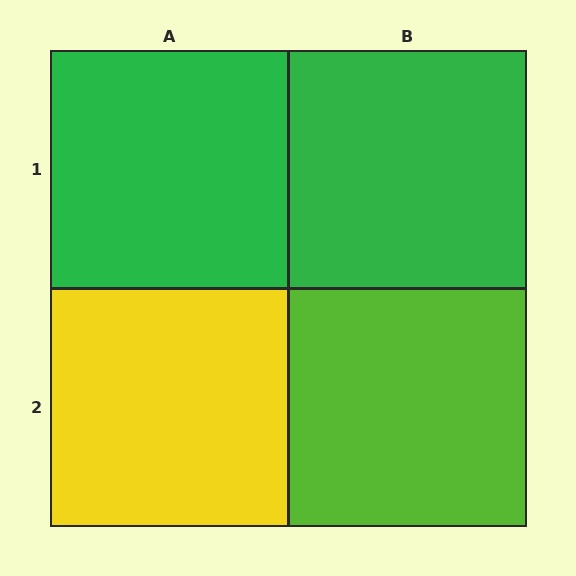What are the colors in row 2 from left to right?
Yellow, lime.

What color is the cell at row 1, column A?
Green.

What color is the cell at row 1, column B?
Green.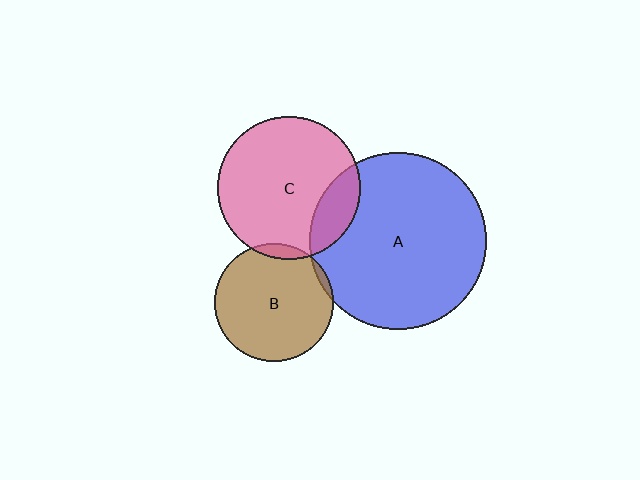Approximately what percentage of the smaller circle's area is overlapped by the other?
Approximately 5%.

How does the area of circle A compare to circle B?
Approximately 2.2 times.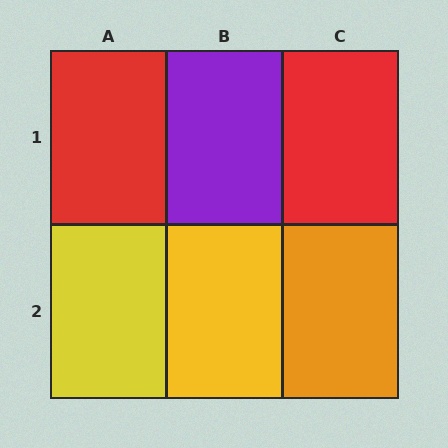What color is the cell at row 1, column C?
Red.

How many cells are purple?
1 cell is purple.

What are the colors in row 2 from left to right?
Yellow, yellow, orange.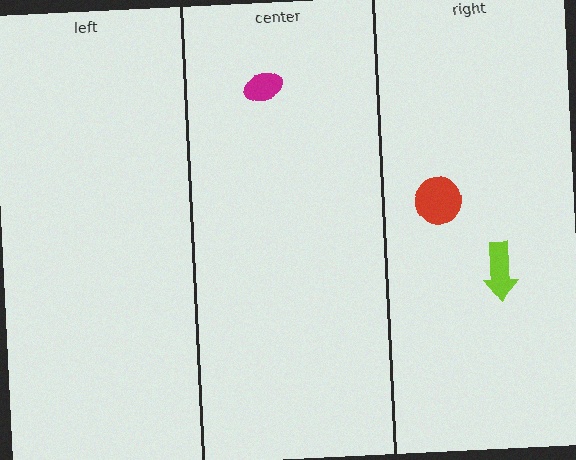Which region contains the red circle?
The right region.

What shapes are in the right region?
The lime arrow, the red circle.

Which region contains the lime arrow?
The right region.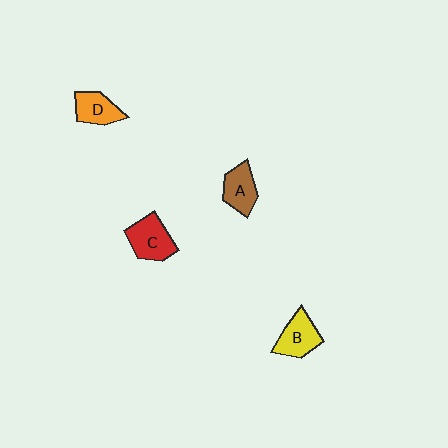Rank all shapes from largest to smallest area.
From largest to smallest: C (red), B (yellow), A (brown), D (orange).